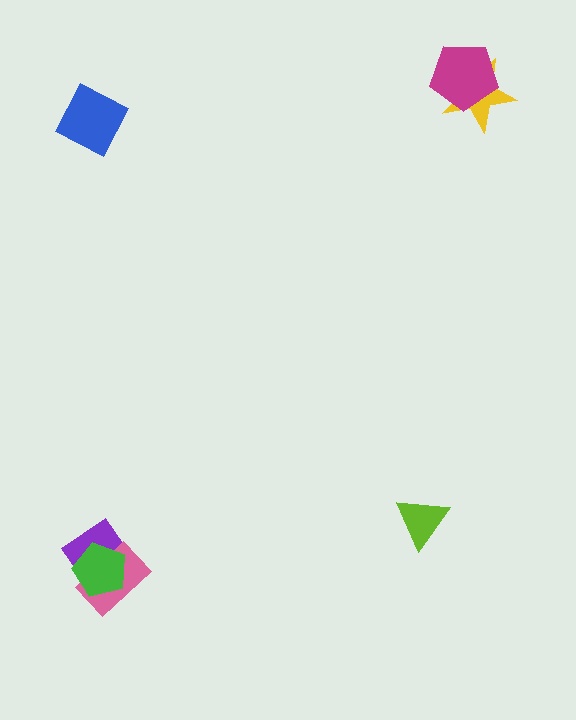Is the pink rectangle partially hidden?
Yes, it is partially covered by another shape.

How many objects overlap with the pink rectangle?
2 objects overlap with the pink rectangle.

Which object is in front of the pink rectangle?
The green pentagon is in front of the pink rectangle.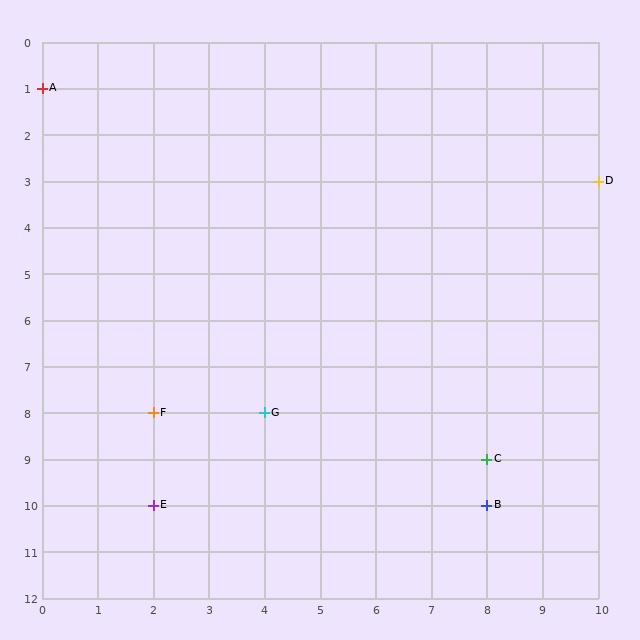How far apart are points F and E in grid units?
Points F and E are 2 rows apart.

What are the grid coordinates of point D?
Point D is at grid coordinates (10, 3).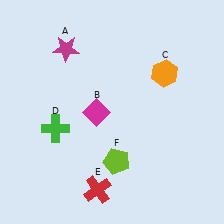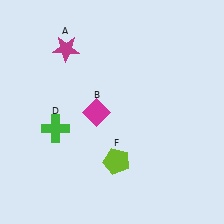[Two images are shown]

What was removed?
The orange hexagon (C), the red cross (E) were removed in Image 2.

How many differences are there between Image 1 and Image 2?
There are 2 differences between the two images.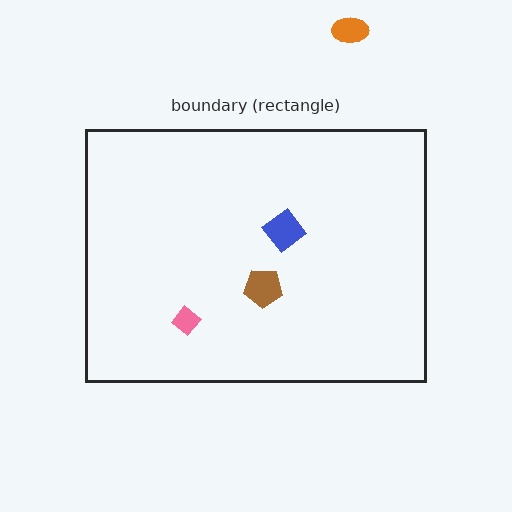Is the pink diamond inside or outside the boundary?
Inside.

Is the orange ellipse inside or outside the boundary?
Outside.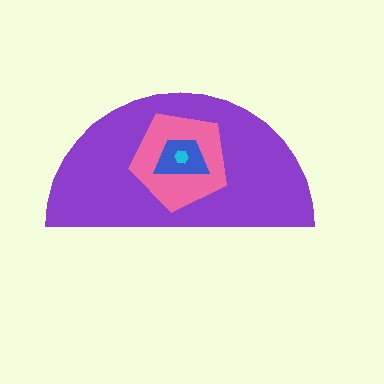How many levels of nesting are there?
4.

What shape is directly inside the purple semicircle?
The pink pentagon.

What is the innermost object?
The cyan hexagon.